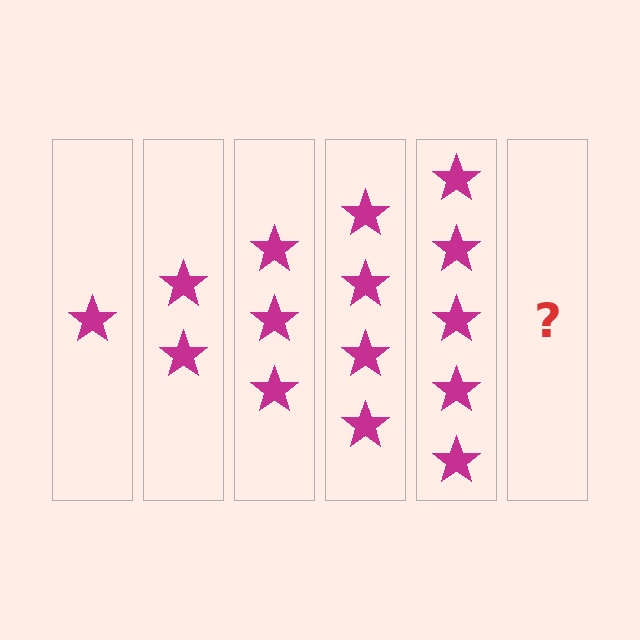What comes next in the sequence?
The next element should be 6 stars.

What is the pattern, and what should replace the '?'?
The pattern is that each step adds one more star. The '?' should be 6 stars.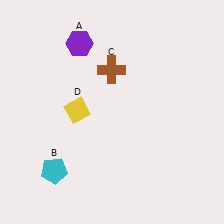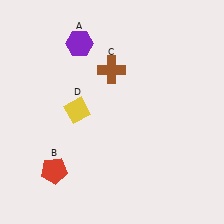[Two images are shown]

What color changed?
The pentagon (B) changed from cyan in Image 1 to red in Image 2.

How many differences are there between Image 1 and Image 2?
There is 1 difference between the two images.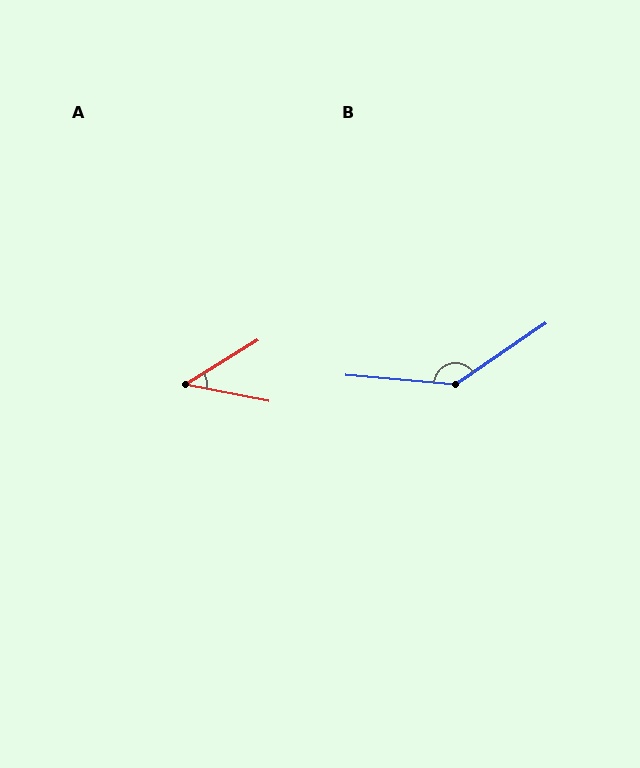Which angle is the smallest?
A, at approximately 43 degrees.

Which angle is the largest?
B, at approximately 141 degrees.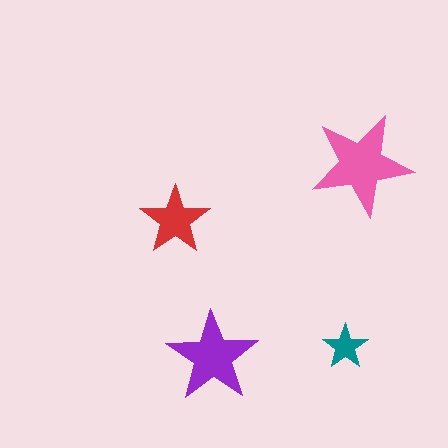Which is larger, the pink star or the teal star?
The pink one.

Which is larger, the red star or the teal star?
The red one.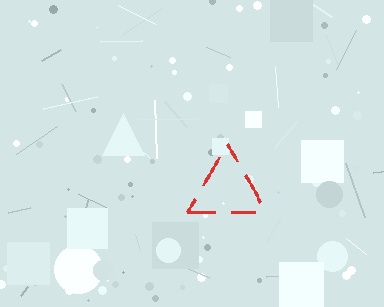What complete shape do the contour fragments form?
The contour fragments form a triangle.